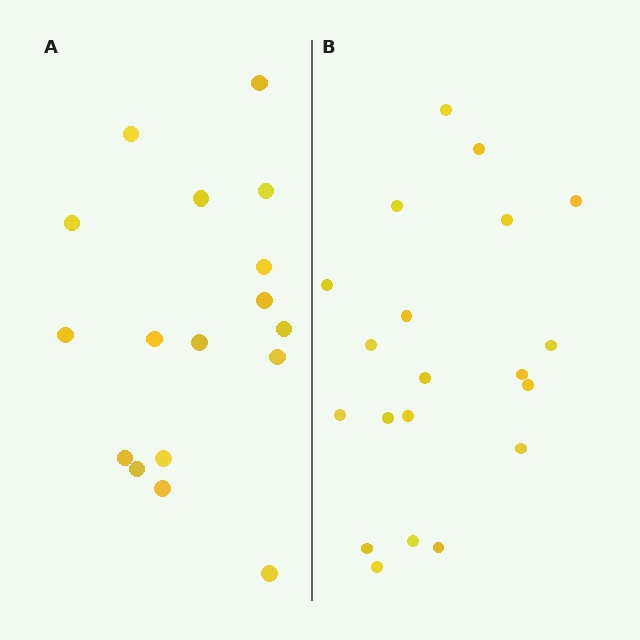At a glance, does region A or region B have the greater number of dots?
Region B (the right region) has more dots.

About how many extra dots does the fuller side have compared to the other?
Region B has just a few more — roughly 2 or 3 more dots than region A.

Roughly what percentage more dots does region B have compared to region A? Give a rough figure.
About 20% more.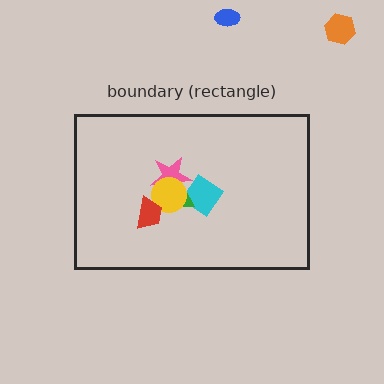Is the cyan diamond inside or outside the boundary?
Inside.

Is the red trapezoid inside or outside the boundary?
Inside.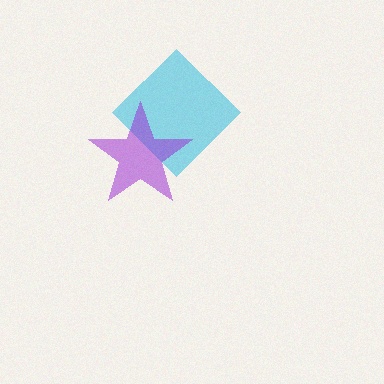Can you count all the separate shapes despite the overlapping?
Yes, there are 2 separate shapes.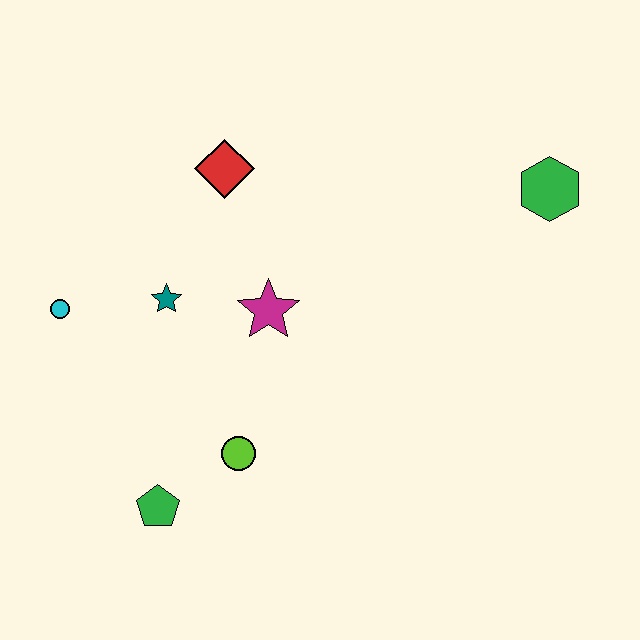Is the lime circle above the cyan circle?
No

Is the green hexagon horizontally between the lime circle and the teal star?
No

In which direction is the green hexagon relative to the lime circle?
The green hexagon is to the right of the lime circle.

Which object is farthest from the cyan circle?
The green hexagon is farthest from the cyan circle.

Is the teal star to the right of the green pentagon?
Yes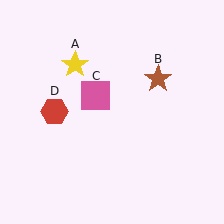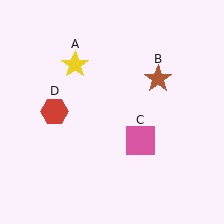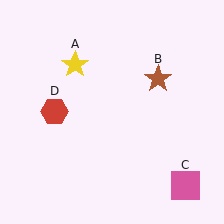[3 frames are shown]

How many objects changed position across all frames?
1 object changed position: pink square (object C).